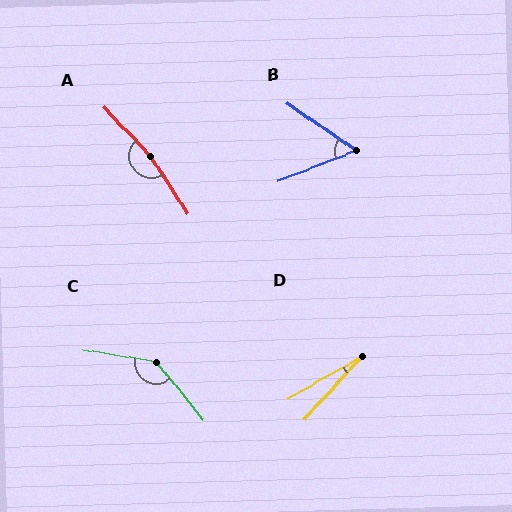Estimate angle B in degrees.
Approximately 55 degrees.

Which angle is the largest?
A, at approximately 170 degrees.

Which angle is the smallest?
D, at approximately 18 degrees.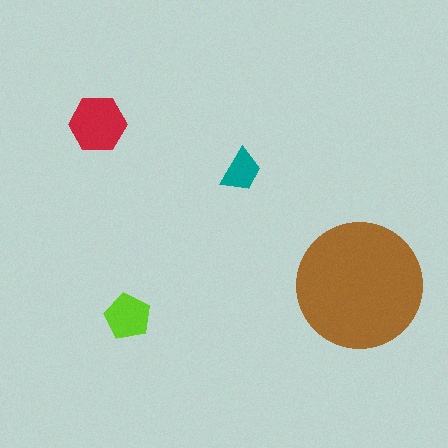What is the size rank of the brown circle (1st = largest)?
1st.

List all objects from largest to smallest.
The brown circle, the red hexagon, the lime pentagon, the teal trapezoid.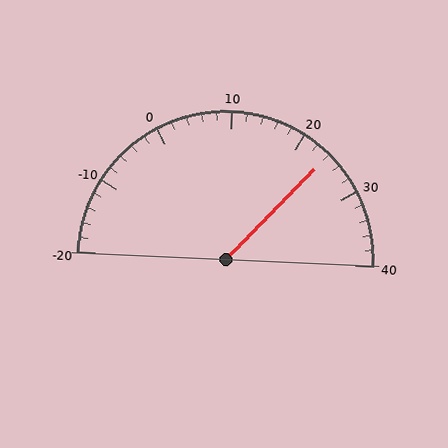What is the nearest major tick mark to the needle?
The nearest major tick mark is 20.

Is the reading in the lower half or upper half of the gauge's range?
The reading is in the upper half of the range (-20 to 40).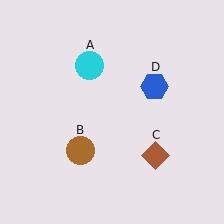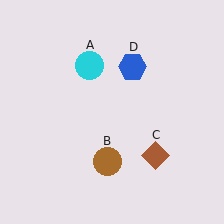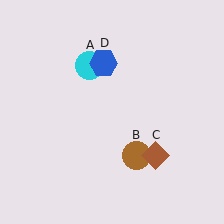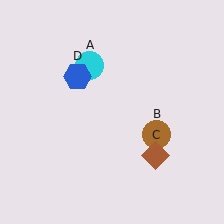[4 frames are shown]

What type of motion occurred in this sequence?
The brown circle (object B), blue hexagon (object D) rotated counterclockwise around the center of the scene.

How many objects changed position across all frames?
2 objects changed position: brown circle (object B), blue hexagon (object D).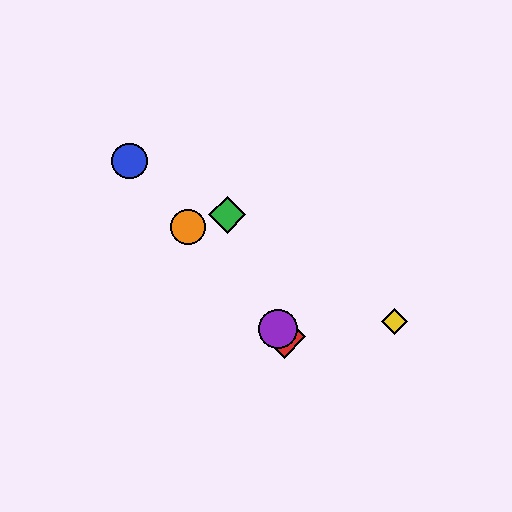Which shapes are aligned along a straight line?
The red diamond, the blue circle, the purple circle, the orange circle are aligned along a straight line.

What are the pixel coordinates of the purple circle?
The purple circle is at (278, 329).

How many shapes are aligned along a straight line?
4 shapes (the red diamond, the blue circle, the purple circle, the orange circle) are aligned along a straight line.